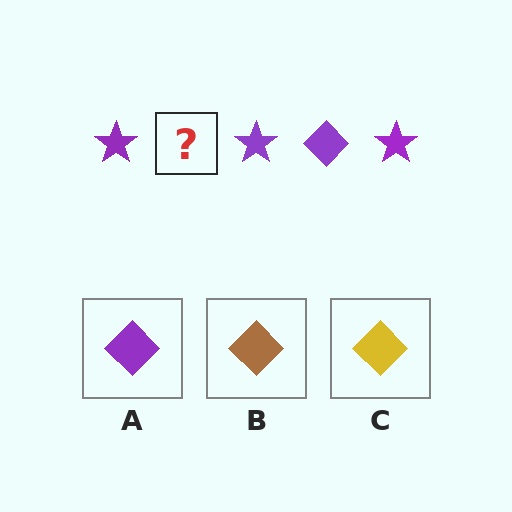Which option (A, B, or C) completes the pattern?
A.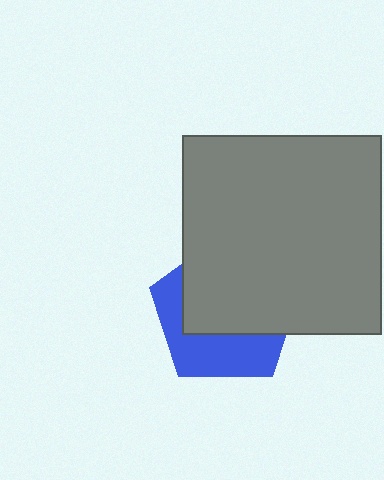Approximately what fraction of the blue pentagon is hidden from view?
Roughly 60% of the blue pentagon is hidden behind the gray square.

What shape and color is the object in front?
The object in front is a gray square.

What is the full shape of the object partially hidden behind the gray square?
The partially hidden object is a blue pentagon.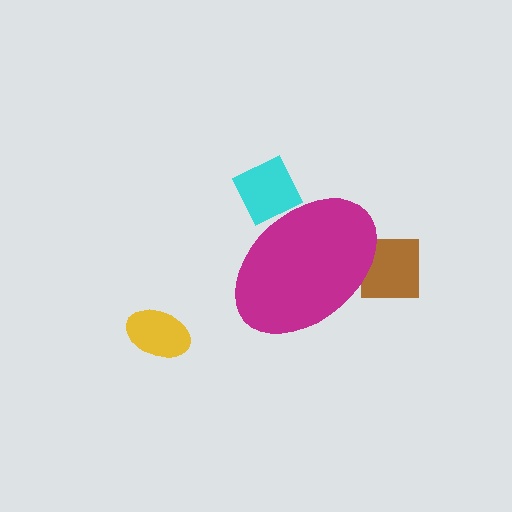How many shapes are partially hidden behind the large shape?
2 shapes are partially hidden.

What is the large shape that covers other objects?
A magenta ellipse.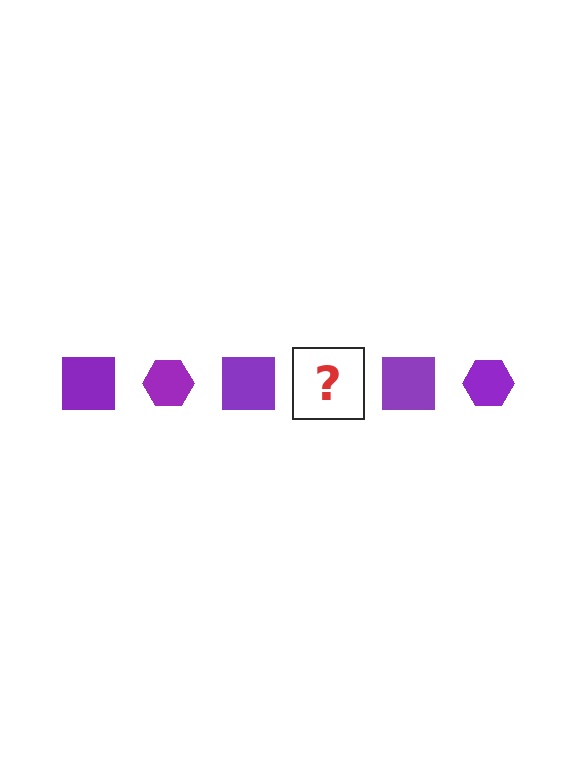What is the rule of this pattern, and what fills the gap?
The rule is that the pattern cycles through square, hexagon shapes in purple. The gap should be filled with a purple hexagon.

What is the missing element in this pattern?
The missing element is a purple hexagon.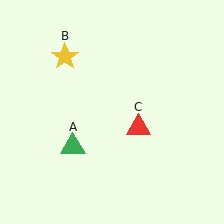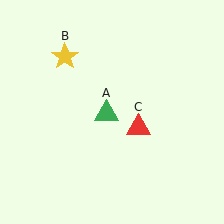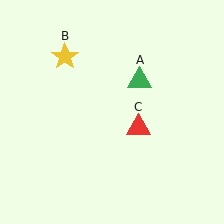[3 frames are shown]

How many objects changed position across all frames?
1 object changed position: green triangle (object A).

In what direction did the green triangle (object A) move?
The green triangle (object A) moved up and to the right.